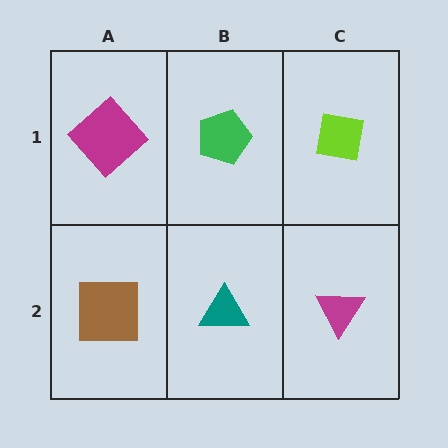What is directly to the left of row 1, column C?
A green pentagon.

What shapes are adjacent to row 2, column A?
A magenta diamond (row 1, column A), a teal triangle (row 2, column B).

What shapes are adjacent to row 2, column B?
A green pentagon (row 1, column B), a brown square (row 2, column A), a magenta triangle (row 2, column C).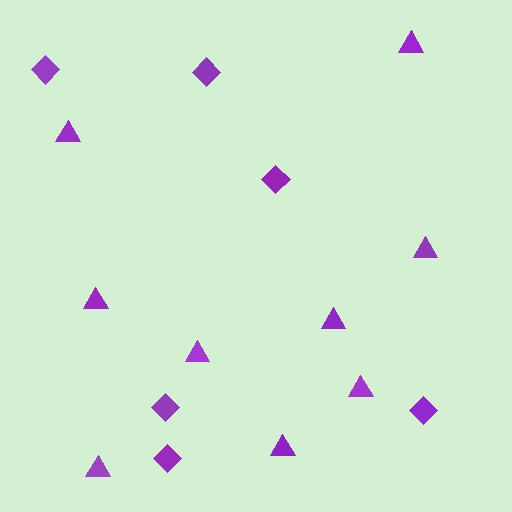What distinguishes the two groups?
There are 2 groups: one group of diamonds (6) and one group of triangles (9).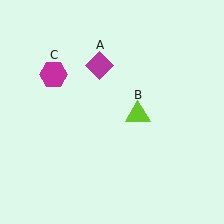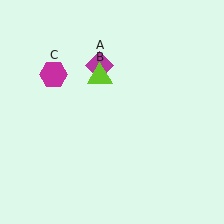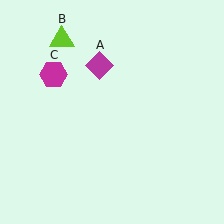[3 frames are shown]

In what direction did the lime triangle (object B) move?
The lime triangle (object B) moved up and to the left.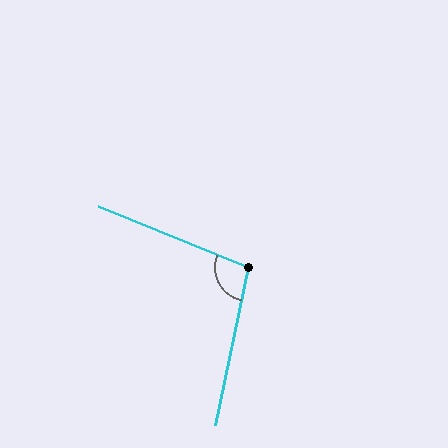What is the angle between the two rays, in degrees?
Approximately 101 degrees.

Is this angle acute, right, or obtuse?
It is obtuse.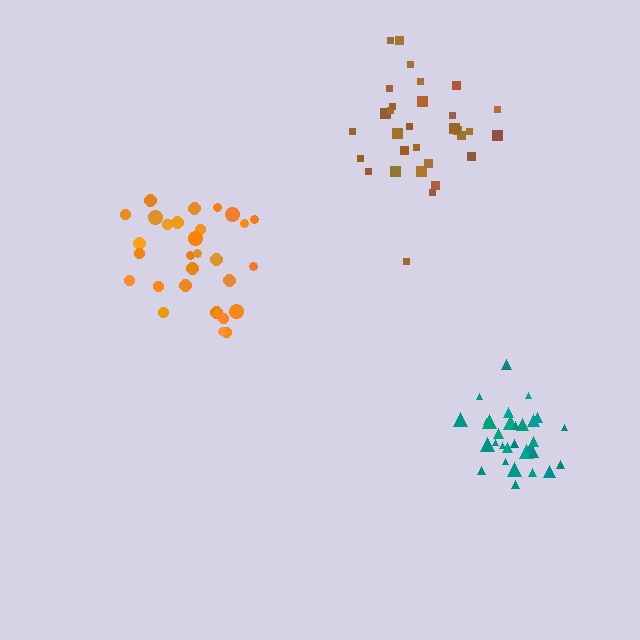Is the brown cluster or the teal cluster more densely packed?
Teal.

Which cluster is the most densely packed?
Teal.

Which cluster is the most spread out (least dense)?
Brown.